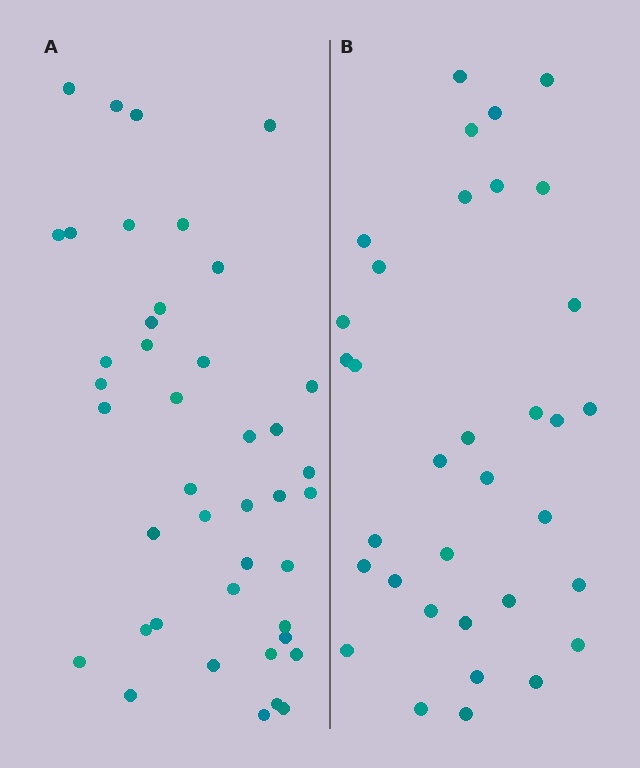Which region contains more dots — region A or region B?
Region A (the left region) has more dots.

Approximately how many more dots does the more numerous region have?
Region A has roughly 8 or so more dots than region B.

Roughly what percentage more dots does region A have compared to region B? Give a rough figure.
About 25% more.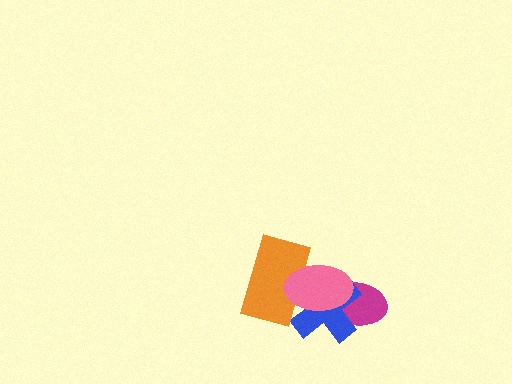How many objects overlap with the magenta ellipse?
2 objects overlap with the magenta ellipse.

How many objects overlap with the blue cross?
3 objects overlap with the blue cross.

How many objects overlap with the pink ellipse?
3 objects overlap with the pink ellipse.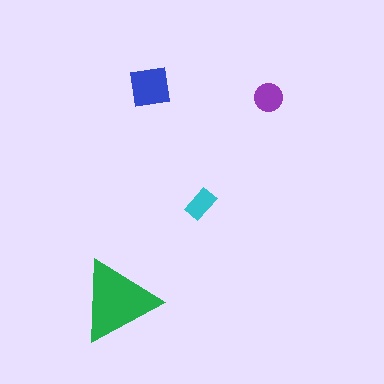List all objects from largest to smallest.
The green triangle, the blue square, the purple circle, the cyan rectangle.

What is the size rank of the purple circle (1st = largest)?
3rd.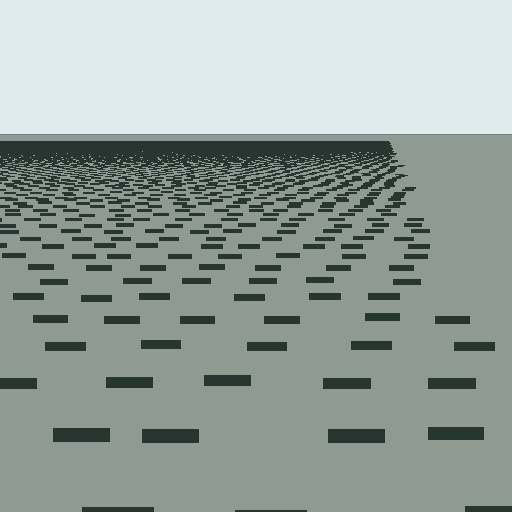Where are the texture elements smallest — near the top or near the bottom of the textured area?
Near the top.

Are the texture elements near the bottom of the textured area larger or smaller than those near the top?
Larger. Near the bottom, elements are closer to the viewer and appear at a bigger on-screen size.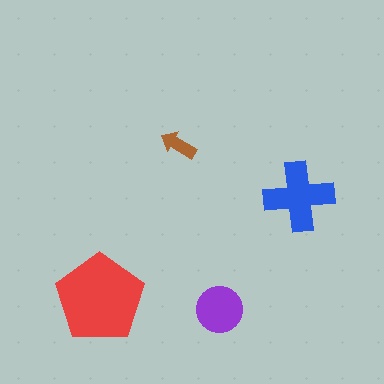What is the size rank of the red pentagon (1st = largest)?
1st.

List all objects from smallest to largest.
The brown arrow, the purple circle, the blue cross, the red pentagon.